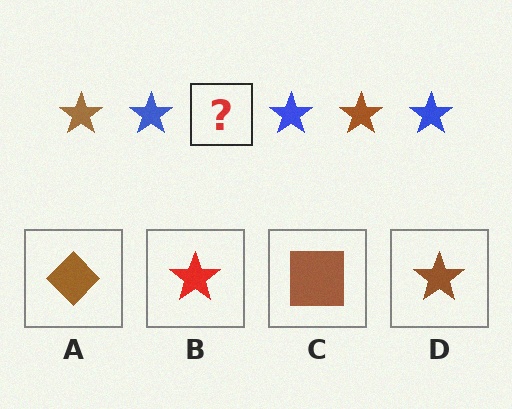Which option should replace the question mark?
Option D.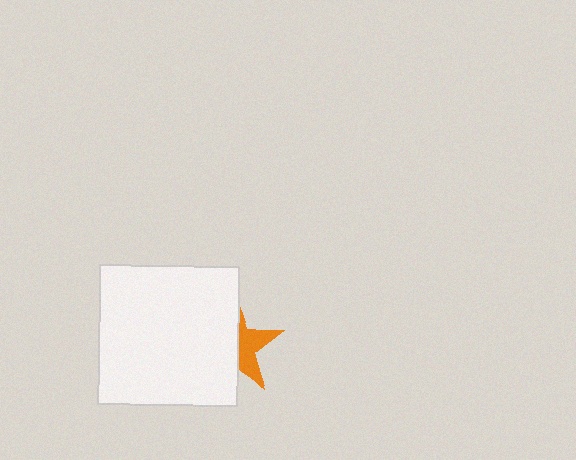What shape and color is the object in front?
The object in front is a white square.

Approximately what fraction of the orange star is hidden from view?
Roughly 60% of the orange star is hidden behind the white square.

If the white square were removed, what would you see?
You would see the complete orange star.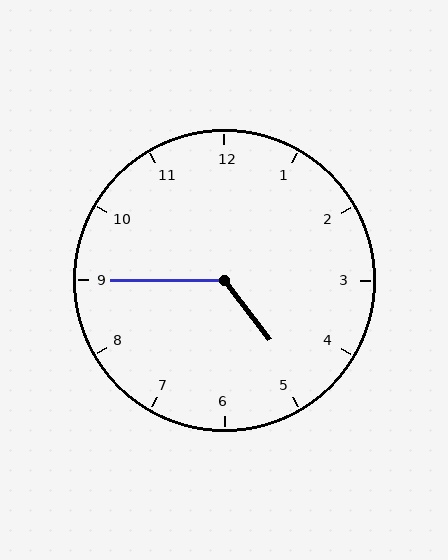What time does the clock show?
4:45.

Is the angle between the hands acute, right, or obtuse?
It is obtuse.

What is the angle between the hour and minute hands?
Approximately 128 degrees.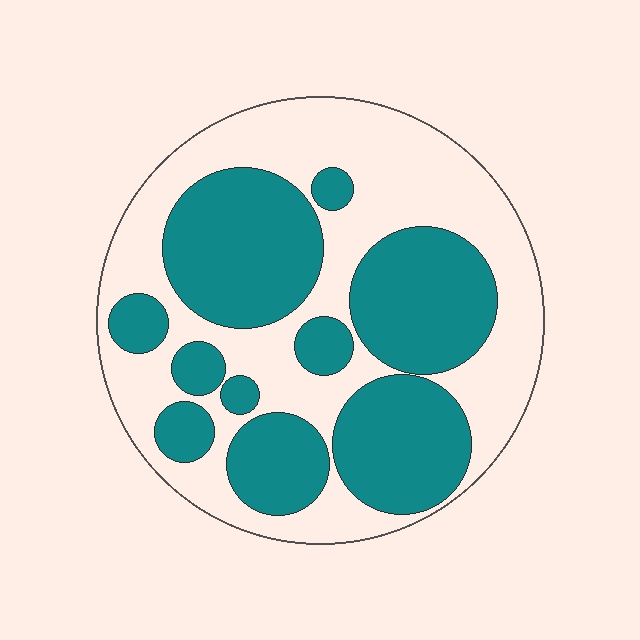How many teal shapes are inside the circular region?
10.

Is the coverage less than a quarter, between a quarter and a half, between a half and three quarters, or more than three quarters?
Between a quarter and a half.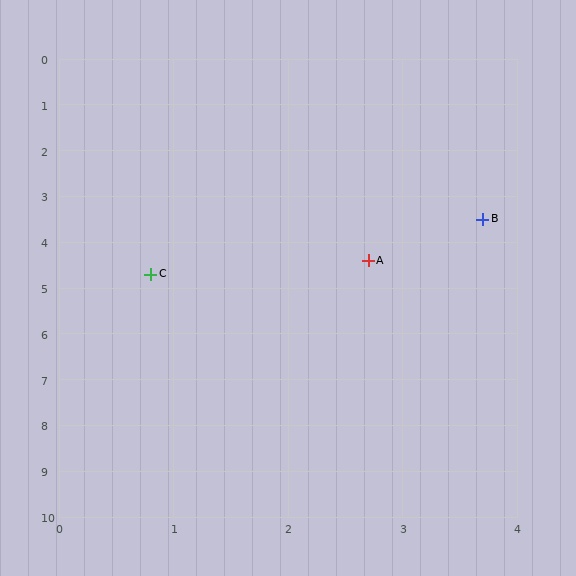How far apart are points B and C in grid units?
Points B and C are about 3.1 grid units apart.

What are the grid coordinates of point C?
Point C is at approximately (0.8, 4.7).